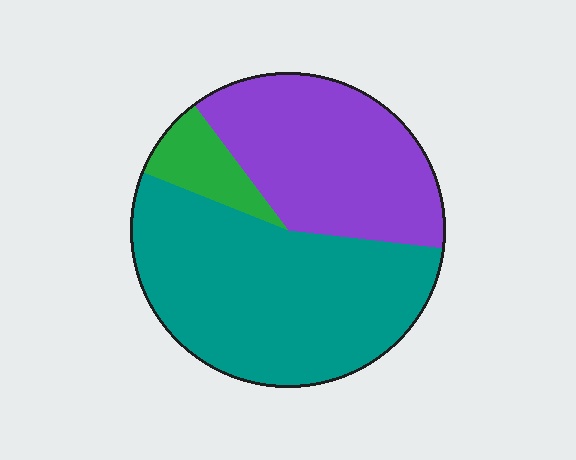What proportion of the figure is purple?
Purple takes up about three eighths (3/8) of the figure.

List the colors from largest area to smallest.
From largest to smallest: teal, purple, green.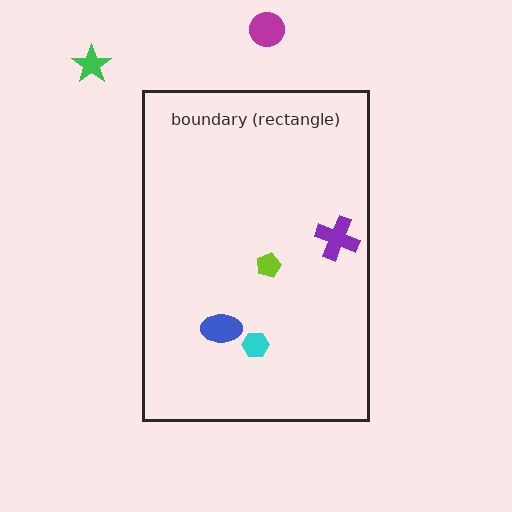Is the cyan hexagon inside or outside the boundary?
Inside.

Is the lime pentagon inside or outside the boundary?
Inside.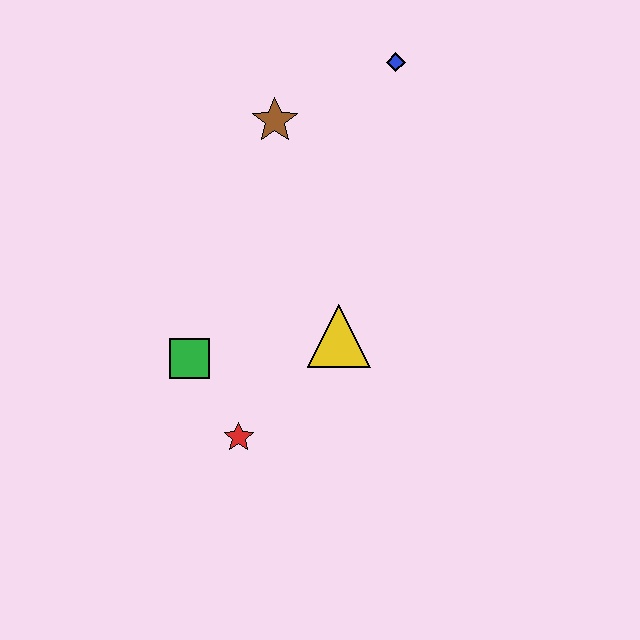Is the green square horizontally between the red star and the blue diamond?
No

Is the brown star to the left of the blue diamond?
Yes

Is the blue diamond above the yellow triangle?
Yes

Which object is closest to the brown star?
The blue diamond is closest to the brown star.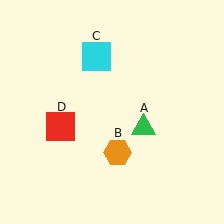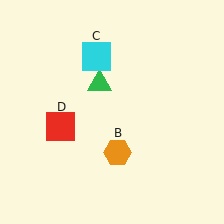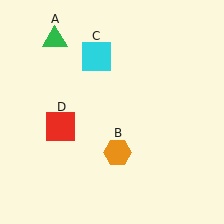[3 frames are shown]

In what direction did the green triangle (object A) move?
The green triangle (object A) moved up and to the left.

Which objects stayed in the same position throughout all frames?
Orange hexagon (object B) and cyan square (object C) and red square (object D) remained stationary.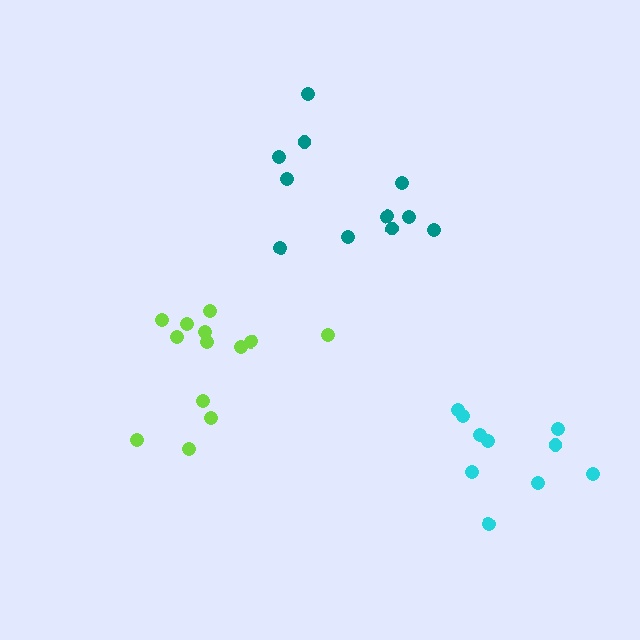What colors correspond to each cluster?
The clusters are colored: teal, cyan, lime.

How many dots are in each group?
Group 1: 11 dots, Group 2: 10 dots, Group 3: 13 dots (34 total).